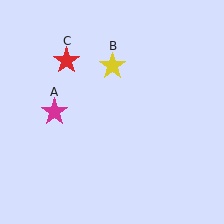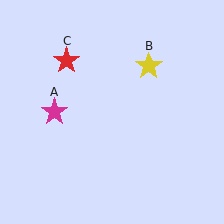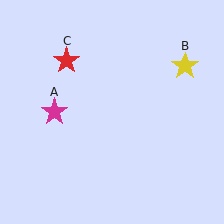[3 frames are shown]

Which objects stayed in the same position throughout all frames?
Magenta star (object A) and red star (object C) remained stationary.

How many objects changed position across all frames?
1 object changed position: yellow star (object B).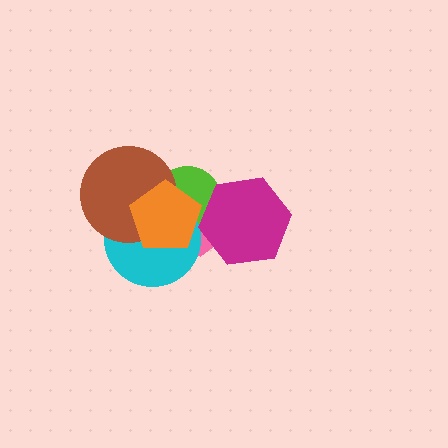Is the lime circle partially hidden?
Yes, it is partially covered by another shape.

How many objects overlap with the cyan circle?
4 objects overlap with the cyan circle.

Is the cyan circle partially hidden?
Yes, it is partially covered by another shape.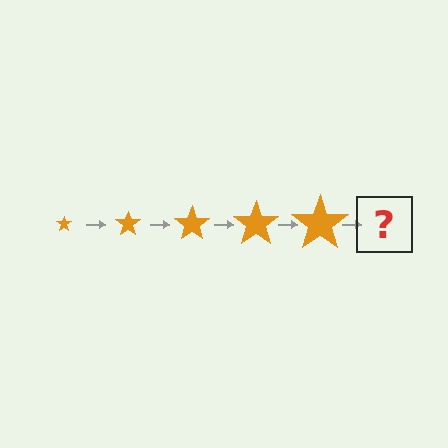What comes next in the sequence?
The next element should be an orange star, larger than the previous one.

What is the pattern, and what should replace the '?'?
The pattern is that the star gets progressively larger each step. The '?' should be an orange star, larger than the previous one.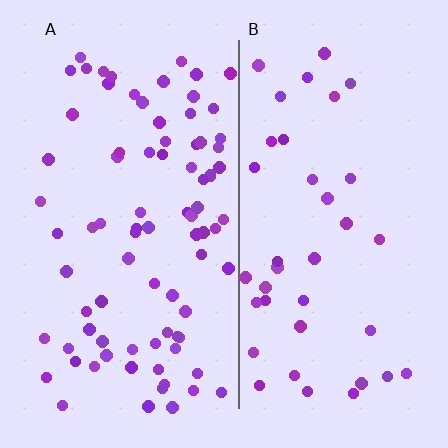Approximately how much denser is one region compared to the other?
Approximately 2.1× — region A over region B.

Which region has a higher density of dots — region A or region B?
A (the left).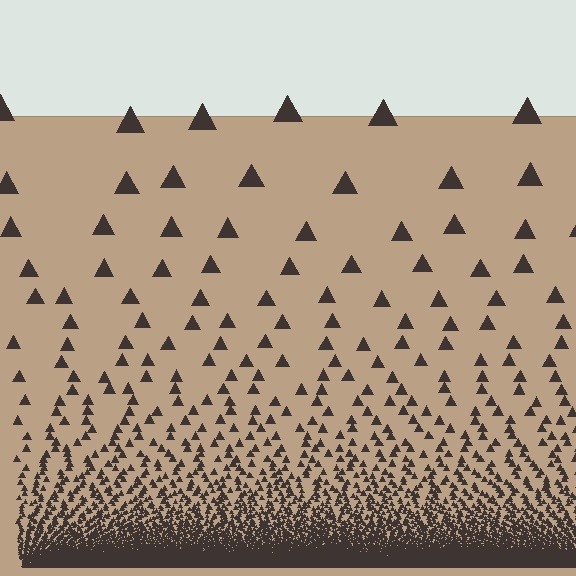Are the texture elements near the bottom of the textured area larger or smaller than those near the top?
Smaller. The gradient is inverted — elements near the bottom are smaller and denser.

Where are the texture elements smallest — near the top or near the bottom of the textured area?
Near the bottom.